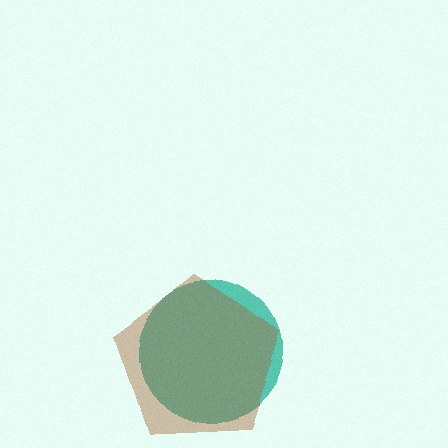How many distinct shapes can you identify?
There are 2 distinct shapes: a teal circle, a brown pentagon.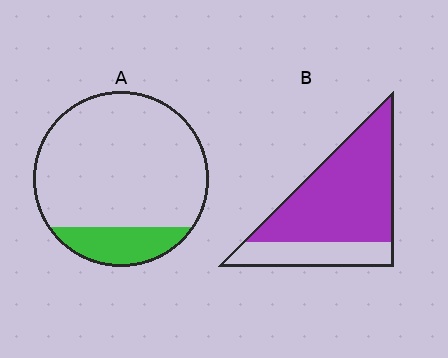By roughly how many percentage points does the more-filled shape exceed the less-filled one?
By roughly 55 percentage points (B over A).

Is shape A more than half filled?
No.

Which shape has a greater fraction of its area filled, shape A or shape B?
Shape B.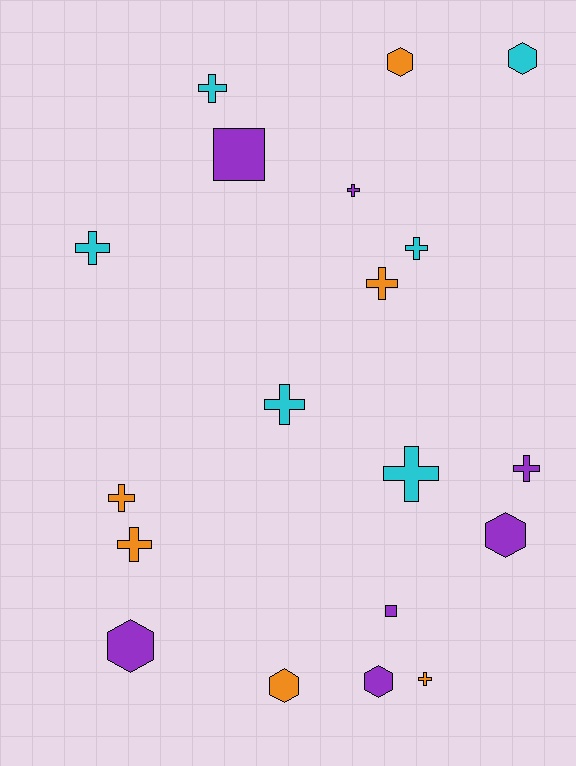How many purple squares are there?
There are 2 purple squares.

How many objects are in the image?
There are 19 objects.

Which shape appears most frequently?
Cross, with 11 objects.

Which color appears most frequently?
Purple, with 7 objects.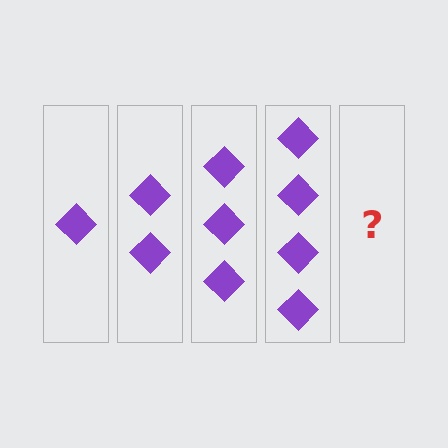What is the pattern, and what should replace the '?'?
The pattern is that each step adds one more diamond. The '?' should be 5 diamonds.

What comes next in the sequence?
The next element should be 5 diamonds.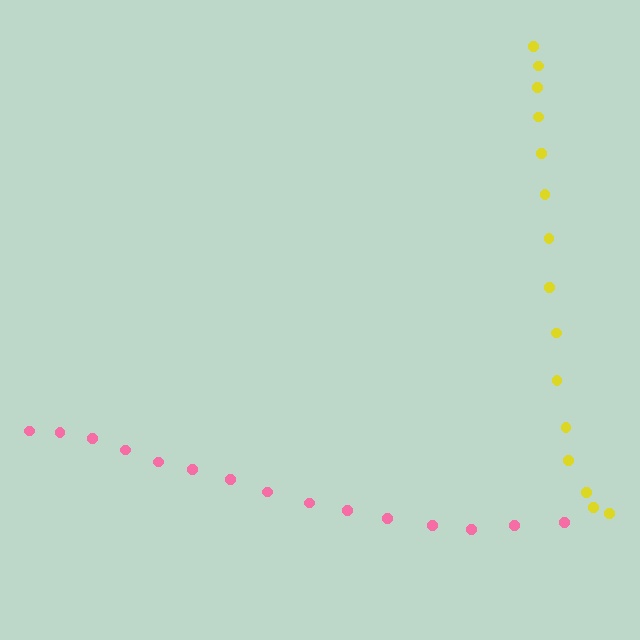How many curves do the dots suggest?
There are 2 distinct paths.